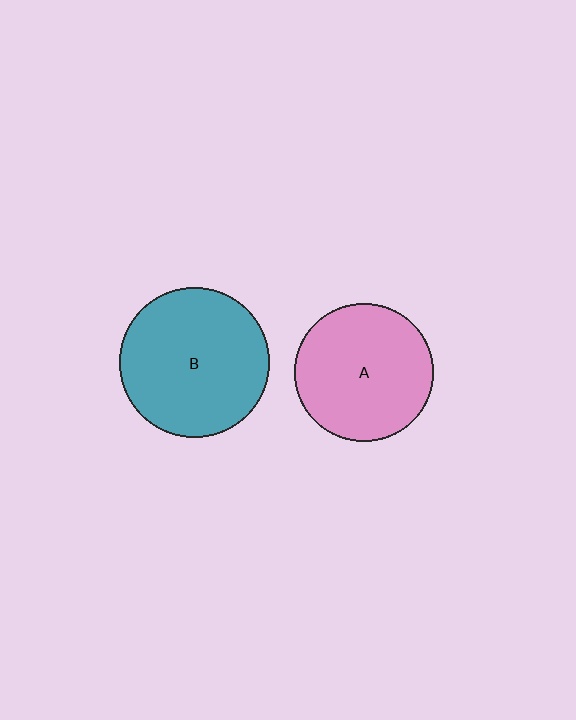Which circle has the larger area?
Circle B (teal).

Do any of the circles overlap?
No, none of the circles overlap.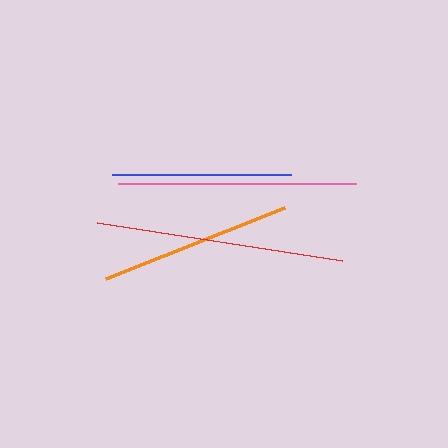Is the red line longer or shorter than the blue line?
The red line is longer than the blue line.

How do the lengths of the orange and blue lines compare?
The orange and blue lines are approximately the same length.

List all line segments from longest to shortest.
From longest to shortest: red, pink, orange, blue.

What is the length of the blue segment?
The blue segment is approximately 179 pixels long.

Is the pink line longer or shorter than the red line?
The red line is longer than the pink line.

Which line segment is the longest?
The red line is the longest at approximately 248 pixels.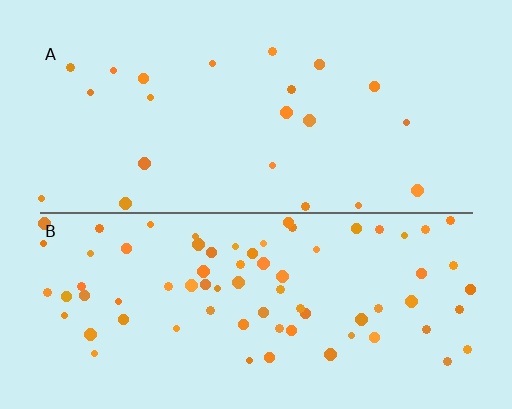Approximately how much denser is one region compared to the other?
Approximately 3.4× — region B over region A.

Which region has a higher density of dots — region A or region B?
B (the bottom).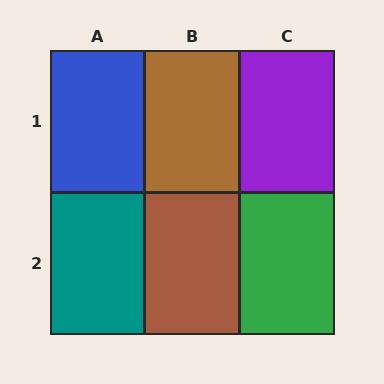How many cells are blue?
1 cell is blue.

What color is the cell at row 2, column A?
Teal.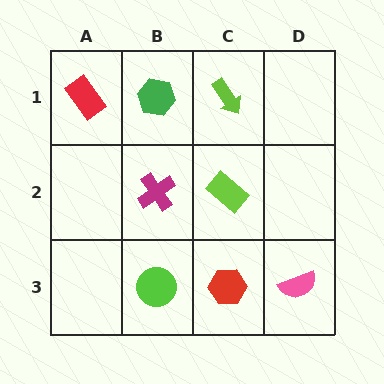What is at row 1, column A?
A red rectangle.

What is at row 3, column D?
A pink semicircle.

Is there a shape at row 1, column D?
No, that cell is empty.